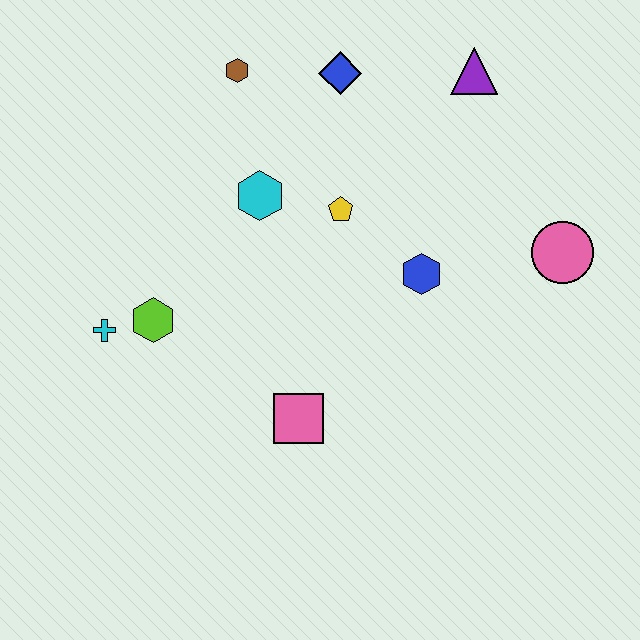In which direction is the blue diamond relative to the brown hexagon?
The blue diamond is to the right of the brown hexagon.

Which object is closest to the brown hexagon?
The blue diamond is closest to the brown hexagon.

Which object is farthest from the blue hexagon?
The cyan cross is farthest from the blue hexagon.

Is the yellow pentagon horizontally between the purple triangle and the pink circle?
No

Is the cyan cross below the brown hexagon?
Yes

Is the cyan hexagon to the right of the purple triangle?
No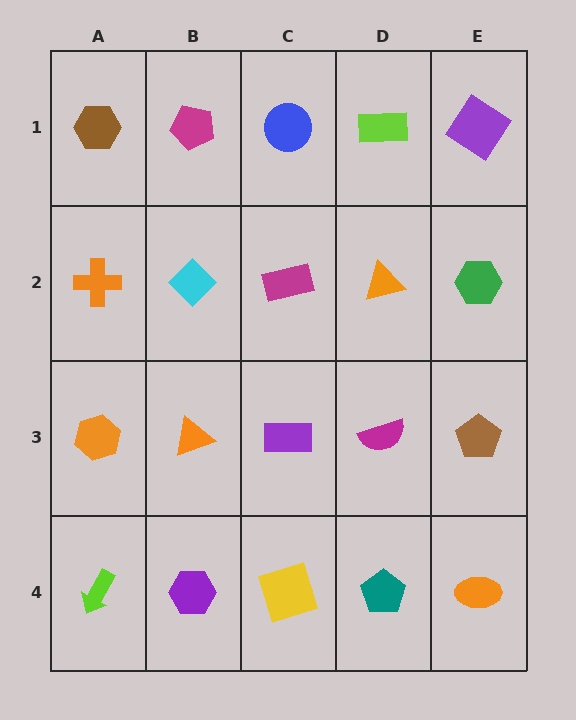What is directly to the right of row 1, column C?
A lime rectangle.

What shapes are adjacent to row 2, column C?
A blue circle (row 1, column C), a purple rectangle (row 3, column C), a cyan diamond (row 2, column B), an orange triangle (row 2, column D).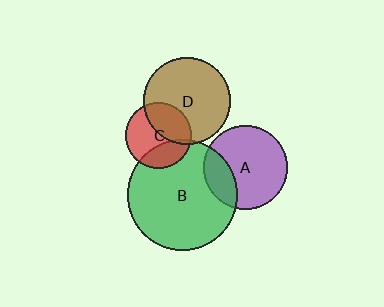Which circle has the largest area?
Circle B (green).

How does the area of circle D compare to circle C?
Approximately 1.7 times.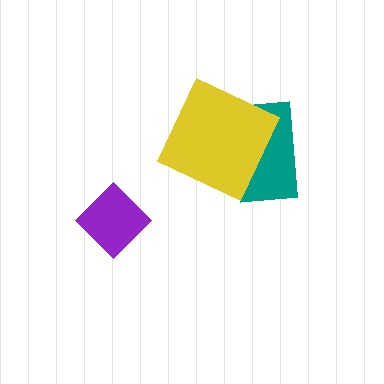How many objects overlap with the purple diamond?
0 objects overlap with the purple diamond.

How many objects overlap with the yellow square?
1 object overlaps with the yellow square.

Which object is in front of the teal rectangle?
The yellow square is in front of the teal rectangle.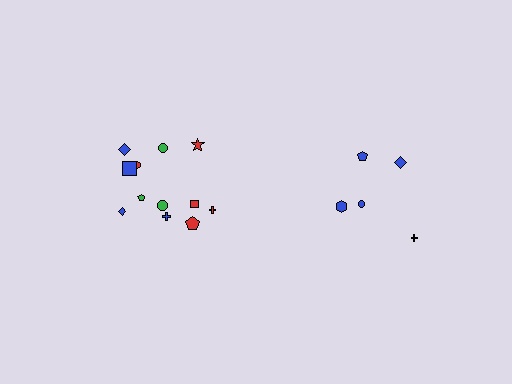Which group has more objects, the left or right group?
The left group.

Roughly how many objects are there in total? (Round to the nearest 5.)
Roughly 15 objects in total.